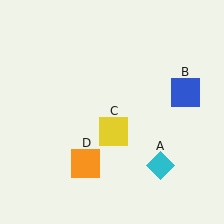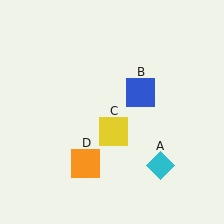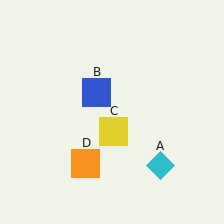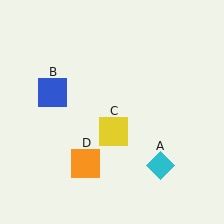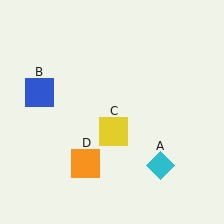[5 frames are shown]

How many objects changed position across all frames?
1 object changed position: blue square (object B).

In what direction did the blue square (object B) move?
The blue square (object B) moved left.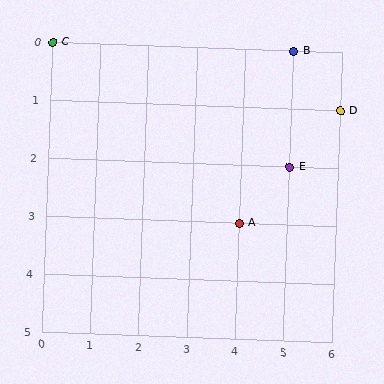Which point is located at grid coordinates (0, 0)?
Point C is at (0, 0).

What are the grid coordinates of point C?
Point C is at grid coordinates (0, 0).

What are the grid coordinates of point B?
Point B is at grid coordinates (5, 0).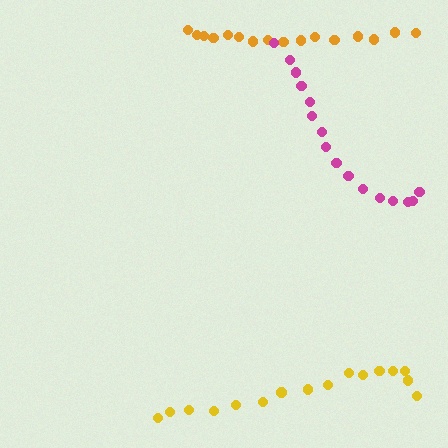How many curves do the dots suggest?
There are 3 distinct paths.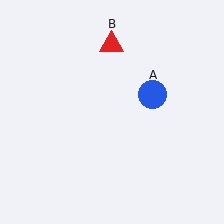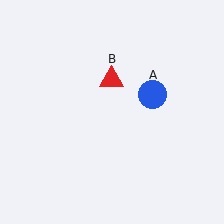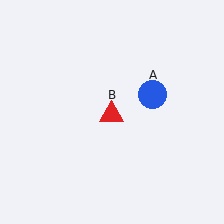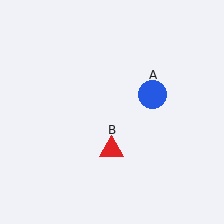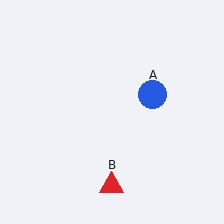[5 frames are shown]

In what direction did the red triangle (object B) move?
The red triangle (object B) moved down.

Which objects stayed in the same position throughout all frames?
Blue circle (object A) remained stationary.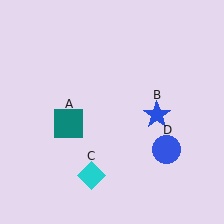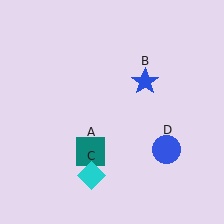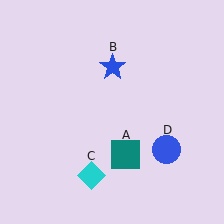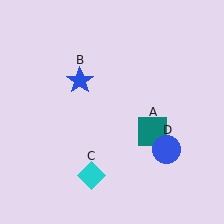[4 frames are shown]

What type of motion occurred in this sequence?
The teal square (object A), blue star (object B) rotated counterclockwise around the center of the scene.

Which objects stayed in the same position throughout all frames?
Cyan diamond (object C) and blue circle (object D) remained stationary.